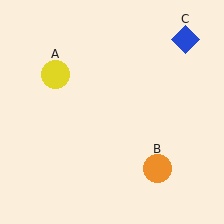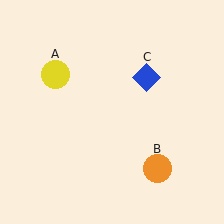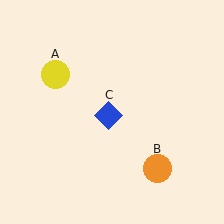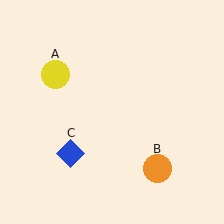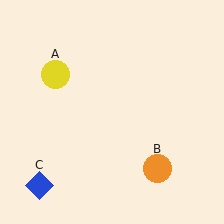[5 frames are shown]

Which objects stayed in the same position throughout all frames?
Yellow circle (object A) and orange circle (object B) remained stationary.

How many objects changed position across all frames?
1 object changed position: blue diamond (object C).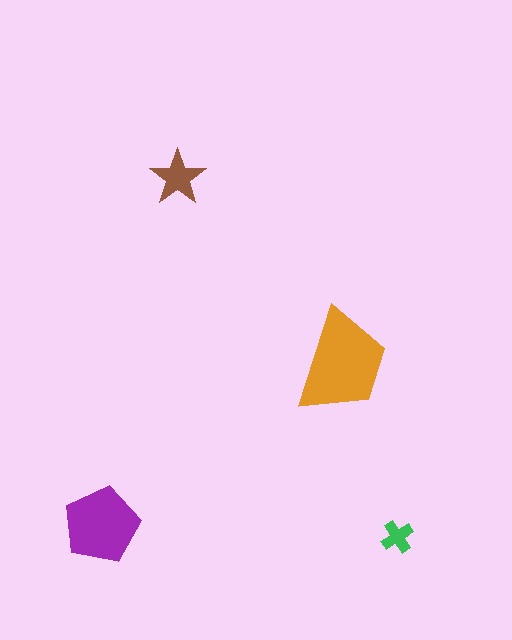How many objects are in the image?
There are 4 objects in the image.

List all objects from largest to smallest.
The orange trapezoid, the purple pentagon, the brown star, the green cross.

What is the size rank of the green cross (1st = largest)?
4th.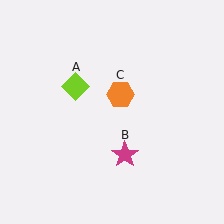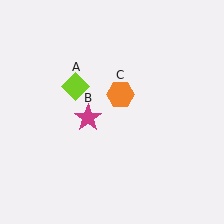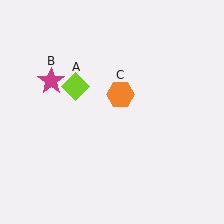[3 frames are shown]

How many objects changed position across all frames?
1 object changed position: magenta star (object B).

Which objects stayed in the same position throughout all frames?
Lime diamond (object A) and orange hexagon (object C) remained stationary.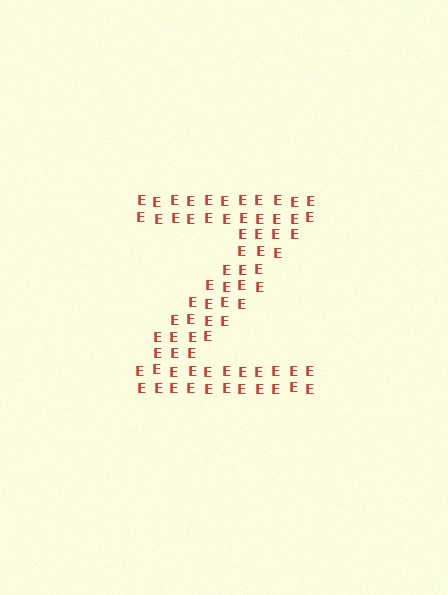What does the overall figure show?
The overall figure shows the letter Z.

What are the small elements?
The small elements are letter E's.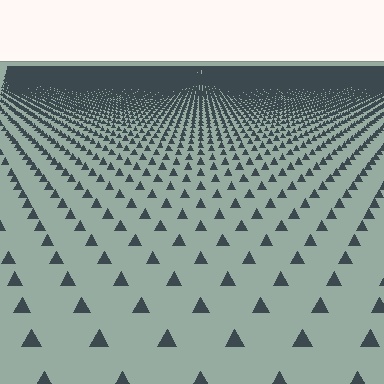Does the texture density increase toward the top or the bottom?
Density increases toward the top.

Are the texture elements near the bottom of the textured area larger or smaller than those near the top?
Larger. Near the bottom, elements are closer to the viewer and appear at a bigger on-screen size.